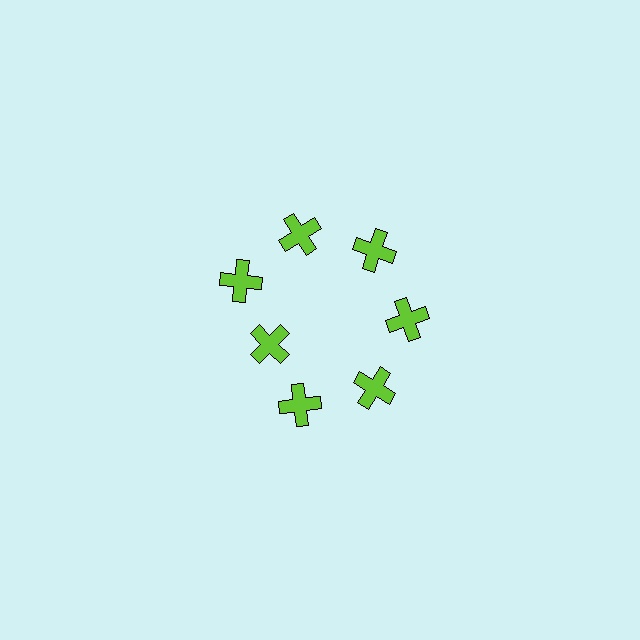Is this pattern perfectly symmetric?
No. The 7 lime crosses are arranged in a ring, but one element near the 8 o'clock position is pulled inward toward the center, breaking the 7-fold rotational symmetry.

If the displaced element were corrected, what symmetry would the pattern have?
It would have 7-fold rotational symmetry — the pattern would map onto itself every 51 degrees.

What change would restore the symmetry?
The symmetry would be restored by moving it outward, back onto the ring so that all 7 crosses sit at equal angles and equal distance from the center.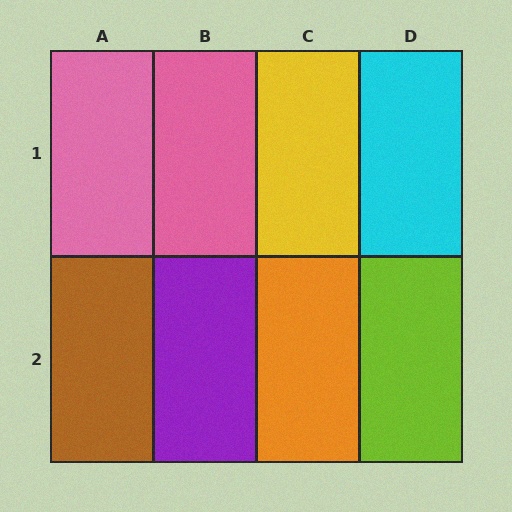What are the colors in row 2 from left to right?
Brown, purple, orange, lime.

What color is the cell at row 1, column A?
Pink.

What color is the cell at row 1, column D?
Cyan.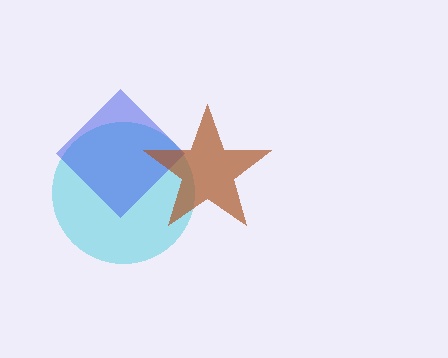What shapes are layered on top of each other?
The layered shapes are: a cyan circle, a blue diamond, a brown star.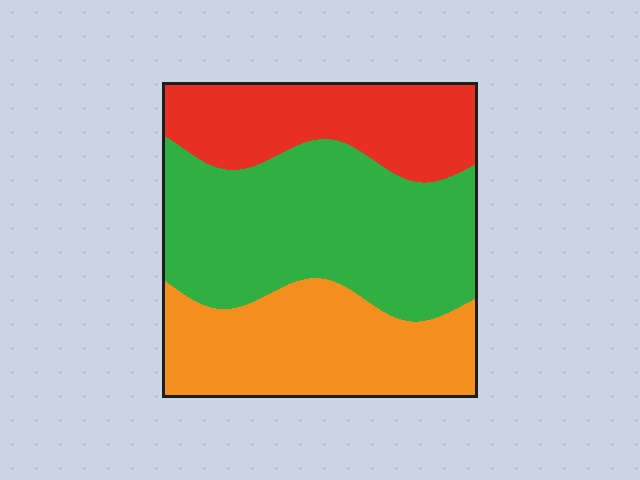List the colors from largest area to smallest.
From largest to smallest: green, orange, red.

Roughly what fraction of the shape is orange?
Orange takes up between a sixth and a third of the shape.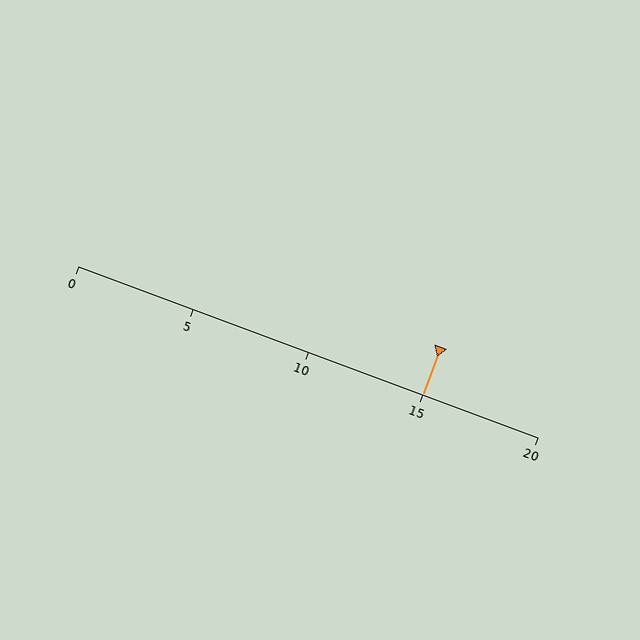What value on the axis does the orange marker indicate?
The marker indicates approximately 15.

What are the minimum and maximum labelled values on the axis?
The axis runs from 0 to 20.